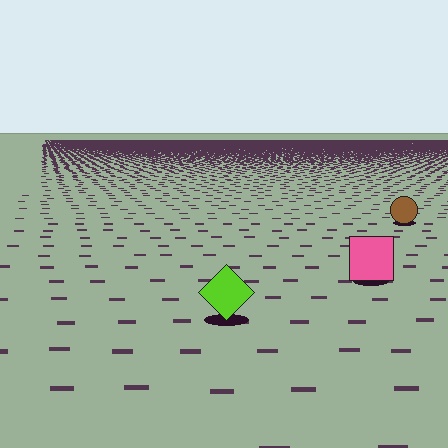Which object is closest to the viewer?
The lime diamond is closest. The texture marks near it are larger and more spread out.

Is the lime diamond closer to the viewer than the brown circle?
Yes. The lime diamond is closer — you can tell from the texture gradient: the ground texture is coarser near it.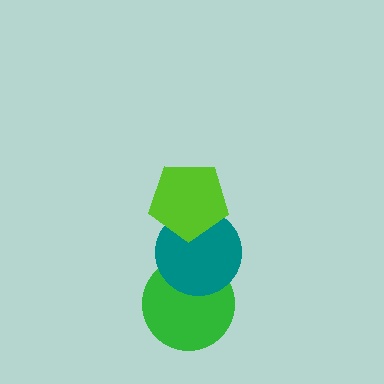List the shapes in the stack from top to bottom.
From top to bottom: the lime pentagon, the teal circle, the green circle.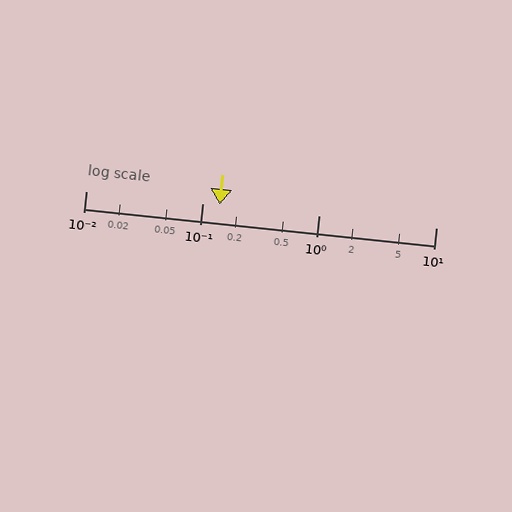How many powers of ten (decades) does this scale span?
The scale spans 3 decades, from 0.01 to 10.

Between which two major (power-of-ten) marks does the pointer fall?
The pointer is between 0.1 and 1.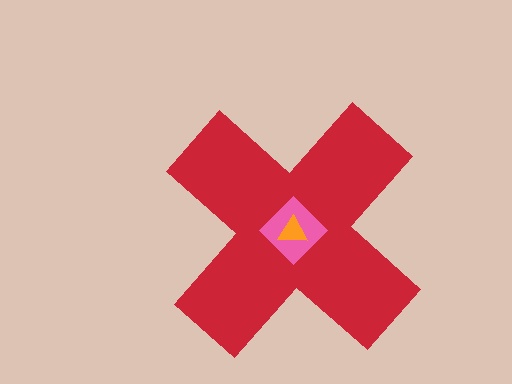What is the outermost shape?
The red cross.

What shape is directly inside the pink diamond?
The orange triangle.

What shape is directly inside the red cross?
The pink diamond.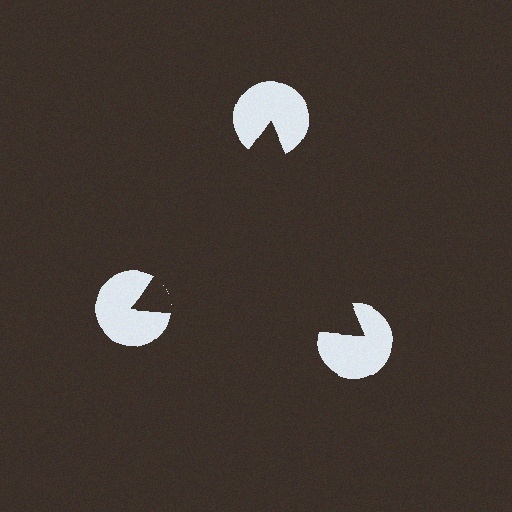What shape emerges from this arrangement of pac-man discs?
An illusory triangle — its edges are inferred from the aligned wedge cuts in the pac-man discs, not physically drawn.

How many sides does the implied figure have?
3 sides.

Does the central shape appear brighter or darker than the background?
It typically appears slightly darker than the background, even though no actual brightness change is drawn.